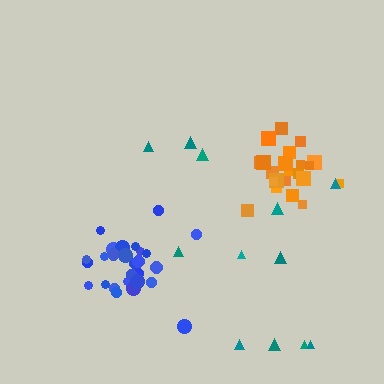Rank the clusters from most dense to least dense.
orange, blue, teal.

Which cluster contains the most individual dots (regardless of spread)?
Blue (28).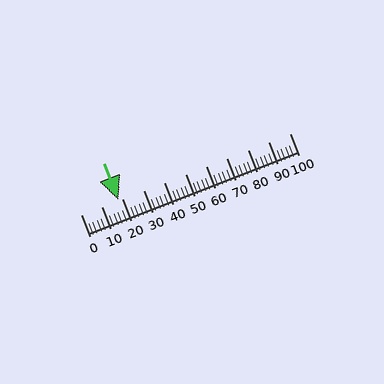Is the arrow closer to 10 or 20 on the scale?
The arrow is closer to 20.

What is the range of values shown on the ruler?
The ruler shows values from 0 to 100.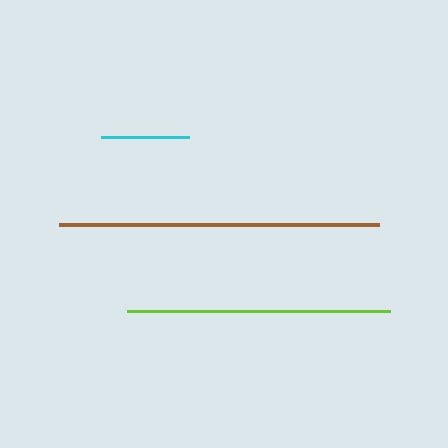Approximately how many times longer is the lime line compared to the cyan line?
The lime line is approximately 3.0 times the length of the cyan line.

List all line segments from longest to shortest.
From longest to shortest: brown, lime, cyan.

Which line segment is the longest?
The brown line is the longest at approximately 320 pixels.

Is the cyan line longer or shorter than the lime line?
The lime line is longer than the cyan line.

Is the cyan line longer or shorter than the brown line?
The brown line is longer than the cyan line.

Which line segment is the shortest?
The cyan line is the shortest at approximately 88 pixels.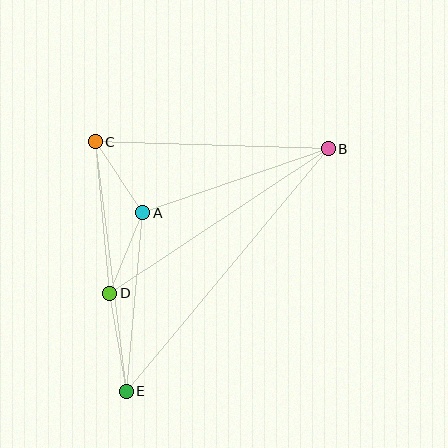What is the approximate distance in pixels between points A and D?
The distance between A and D is approximately 87 pixels.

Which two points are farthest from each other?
Points B and E are farthest from each other.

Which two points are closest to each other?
Points A and C are closest to each other.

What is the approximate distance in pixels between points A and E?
The distance between A and E is approximately 179 pixels.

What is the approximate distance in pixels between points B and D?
The distance between B and D is approximately 262 pixels.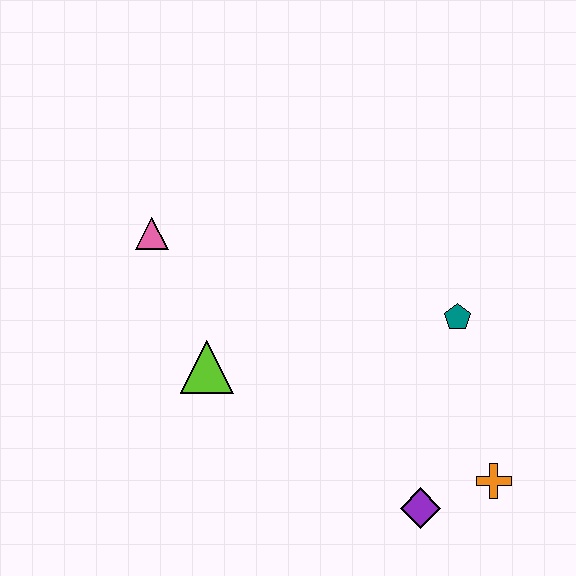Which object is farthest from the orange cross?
The pink triangle is farthest from the orange cross.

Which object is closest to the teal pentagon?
The orange cross is closest to the teal pentagon.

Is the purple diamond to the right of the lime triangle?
Yes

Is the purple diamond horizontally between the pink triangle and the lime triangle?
No